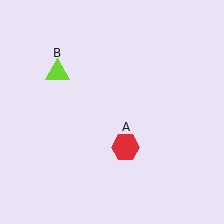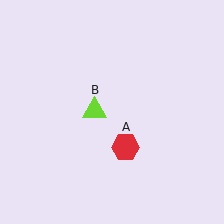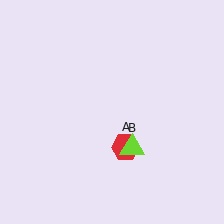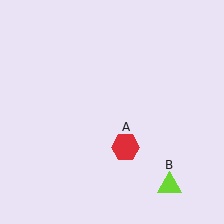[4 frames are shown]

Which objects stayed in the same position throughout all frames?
Red hexagon (object A) remained stationary.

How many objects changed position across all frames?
1 object changed position: lime triangle (object B).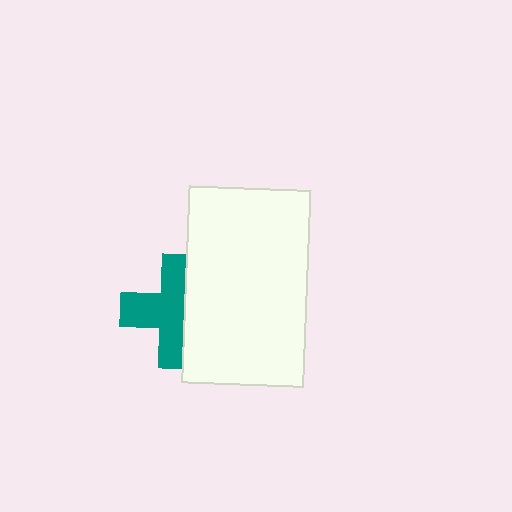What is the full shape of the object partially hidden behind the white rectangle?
The partially hidden object is a teal cross.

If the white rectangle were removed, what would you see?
You would see the complete teal cross.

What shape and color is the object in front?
The object in front is a white rectangle.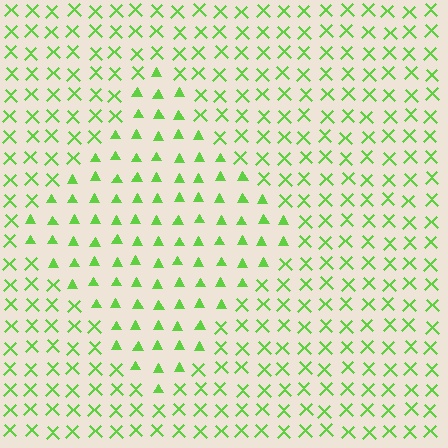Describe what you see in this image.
The image is filled with small lime elements arranged in a uniform grid. A diamond-shaped region contains triangles, while the surrounding area contains X marks. The boundary is defined purely by the change in element shape.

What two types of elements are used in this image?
The image uses triangles inside the diamond region and X marks outside it.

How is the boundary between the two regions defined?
The boundary is defined by a change in element shape: triangles inside vs. X marks outside. All elements share the same color and spacing.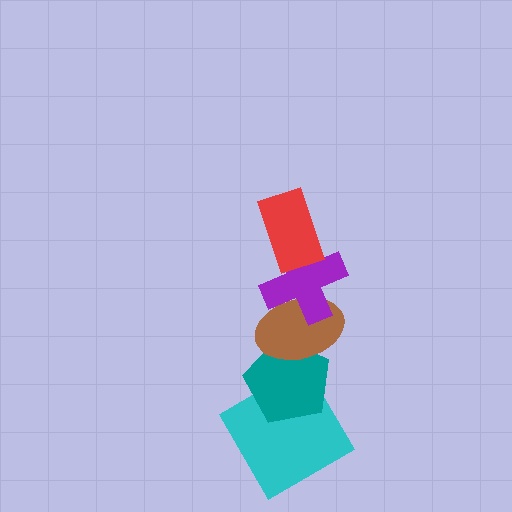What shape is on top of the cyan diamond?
The teal pentagon is on top of the cyan diamond.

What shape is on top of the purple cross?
The red rectangle is on top of the purple cross.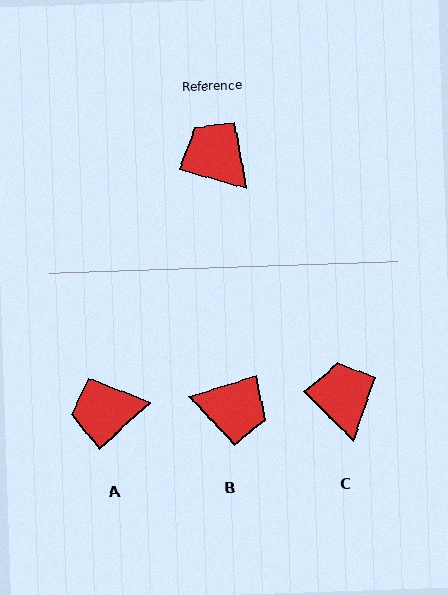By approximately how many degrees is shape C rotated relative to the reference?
Approximately 29 degrees clockwise.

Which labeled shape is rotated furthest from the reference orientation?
B, about 147 degrees away.